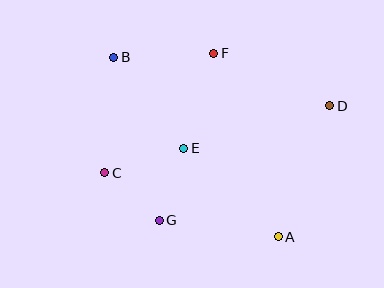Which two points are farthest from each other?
Points A and B are farthest from each other.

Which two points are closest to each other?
Points C and G are closest to each other.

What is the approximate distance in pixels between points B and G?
The distance between B and G is approximately 169 pixels.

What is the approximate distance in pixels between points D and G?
The distance between D and G is approximately 205 pixels.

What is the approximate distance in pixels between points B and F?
The distance between B and F is approximately 100 pixels.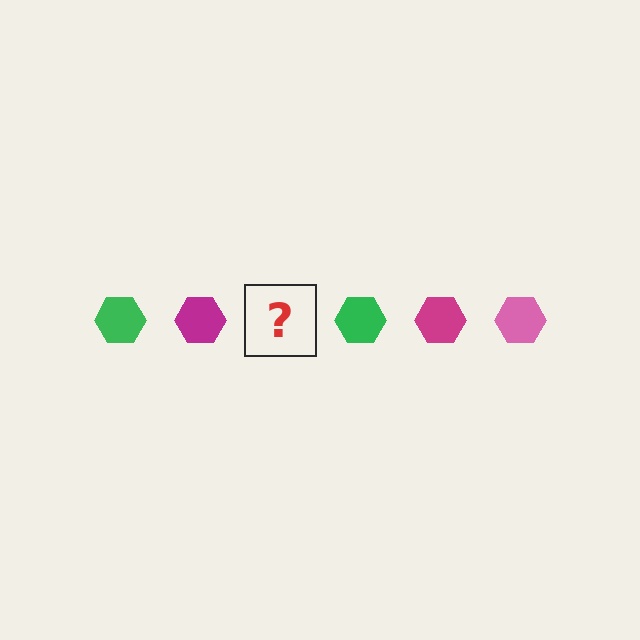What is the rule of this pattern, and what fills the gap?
The rule is that the pattern cycles through green, magenta, pink hexagons. The gap should be filled with a pink hexagon.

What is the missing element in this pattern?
The missing element is a pink hexagon.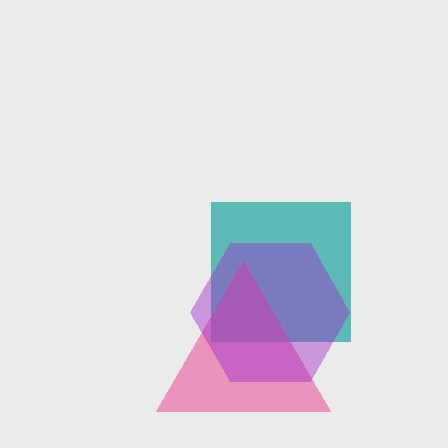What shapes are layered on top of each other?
The layered shapes are: a teal square, a pink triangle, a purple hexagon.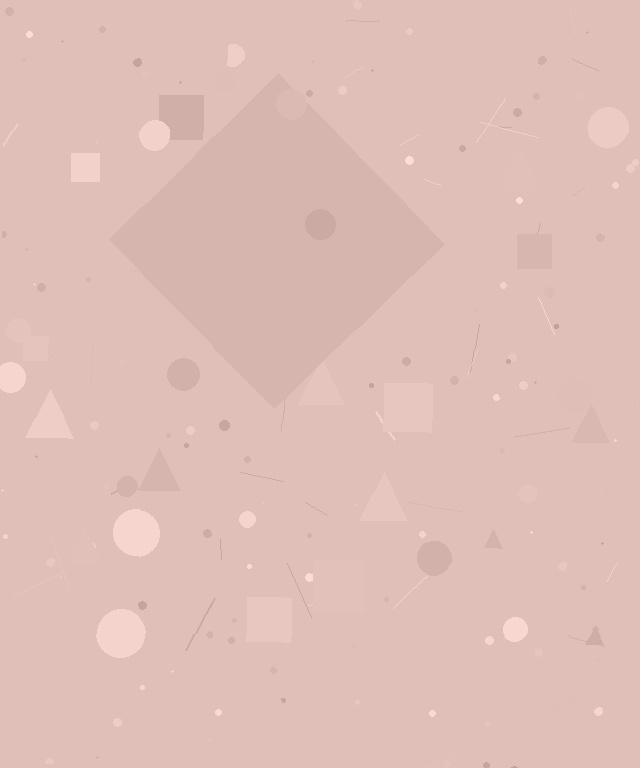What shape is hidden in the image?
A diamond is hidden in the image.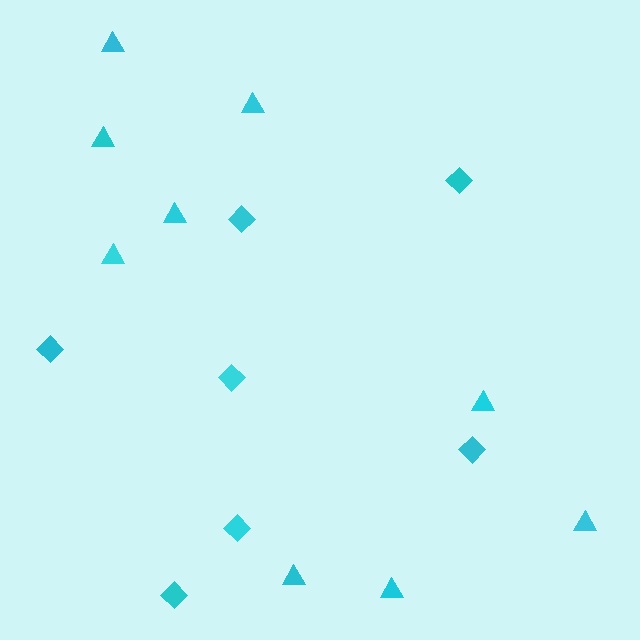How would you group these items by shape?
There are 2 groups: one group of diamonds (7) and one group of triangles (9).